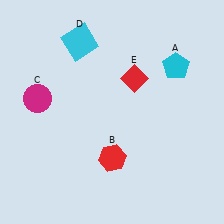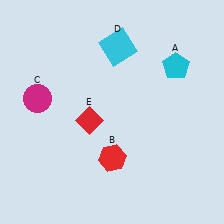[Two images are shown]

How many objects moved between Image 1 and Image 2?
2 objects moved between the two images.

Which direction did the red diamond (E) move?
The red diamond (E) moved left.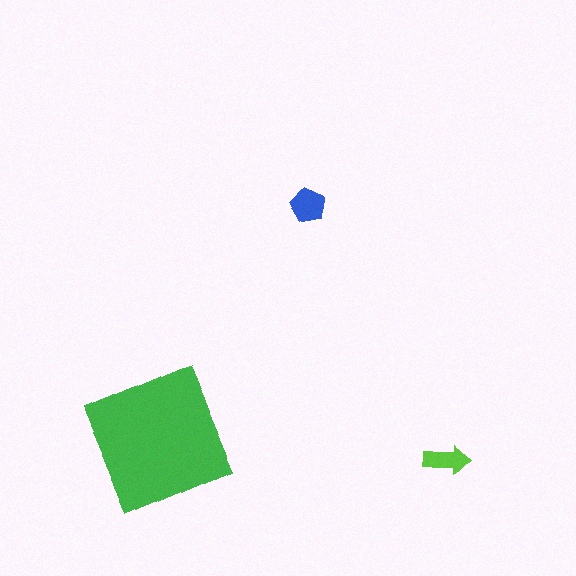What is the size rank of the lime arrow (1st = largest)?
3rd.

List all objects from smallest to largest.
The lime arrow, the blue pentagon, the green square.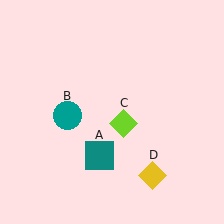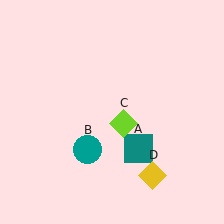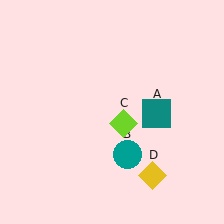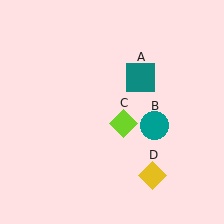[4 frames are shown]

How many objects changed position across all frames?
2 objects changed position: teal square (object A), teal circle (object B).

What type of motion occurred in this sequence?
The teal square (object A), teal circle (object B) rotated counterclockwise around the center of the scene.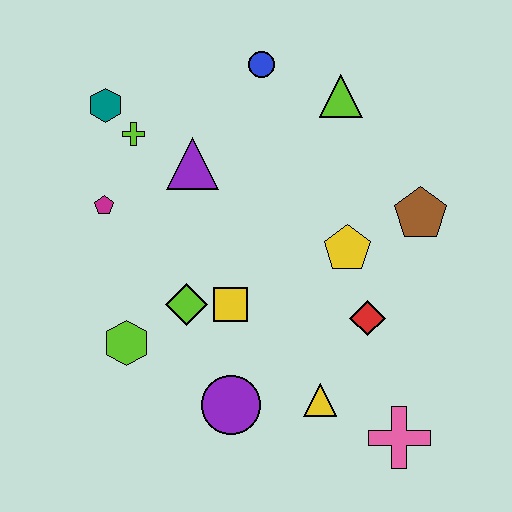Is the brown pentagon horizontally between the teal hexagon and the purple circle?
No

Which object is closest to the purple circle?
The yellow triangle is closest to the purple circle.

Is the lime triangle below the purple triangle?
No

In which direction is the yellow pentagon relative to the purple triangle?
The yellow pentagon is to the right of the purple triangle.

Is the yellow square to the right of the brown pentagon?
No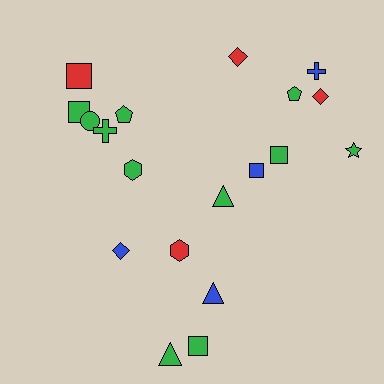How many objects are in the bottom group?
There are 5 objects.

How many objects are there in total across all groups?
There are 19 objects.